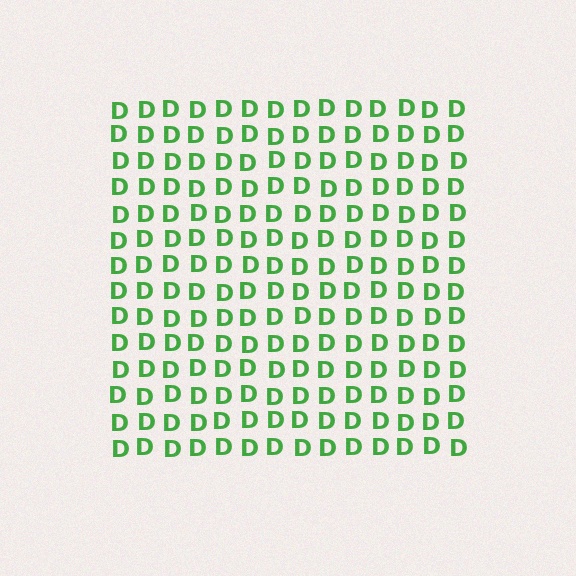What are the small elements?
The small elements are letter D's.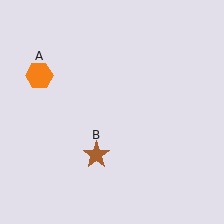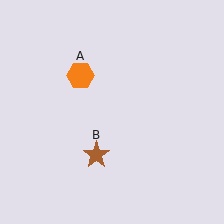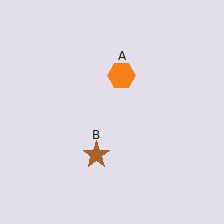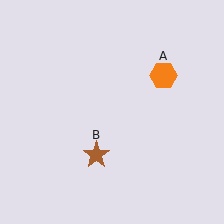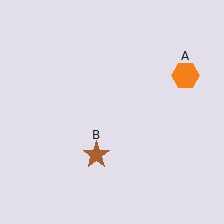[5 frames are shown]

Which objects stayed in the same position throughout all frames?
Brown star (object B) remained stationary.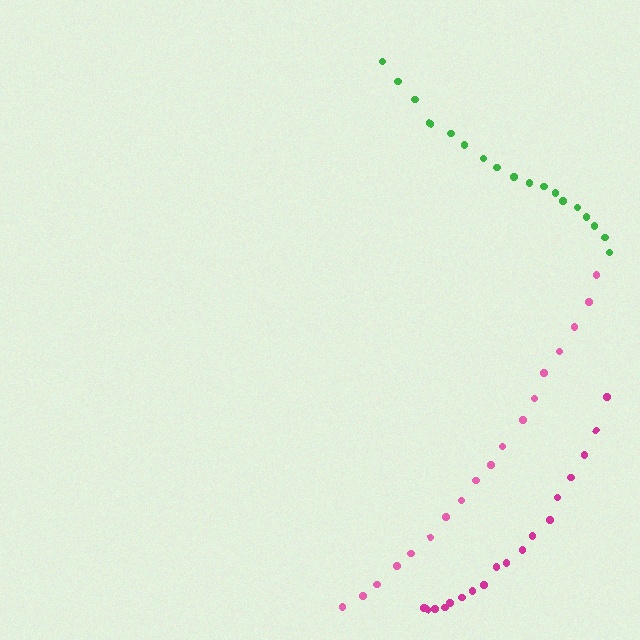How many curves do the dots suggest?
There are 3 distinct paths.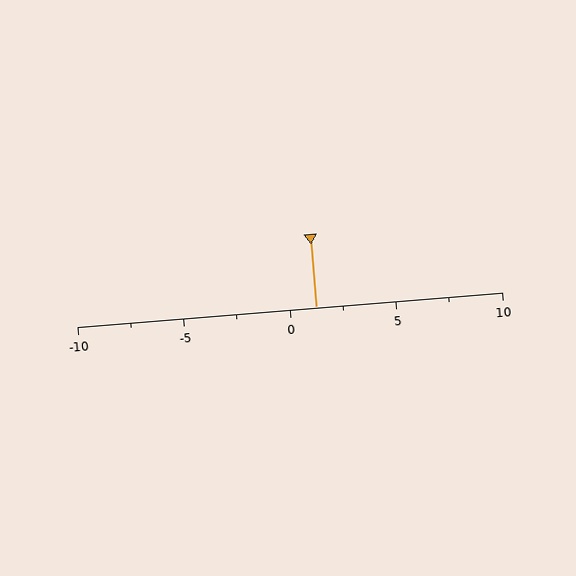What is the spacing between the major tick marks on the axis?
The major ticks are spaced 5 apart.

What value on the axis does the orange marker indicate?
The marker indicates approximately 1.2.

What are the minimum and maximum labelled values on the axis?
The axis runs from -10 to 10.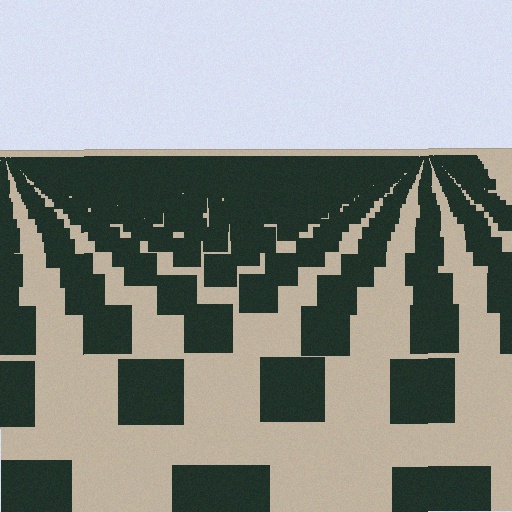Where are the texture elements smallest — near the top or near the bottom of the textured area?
Near the top.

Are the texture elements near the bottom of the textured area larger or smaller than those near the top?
Larger. Near the bottom, elements are closer to the viewer and appear at a bigger on-screen size.